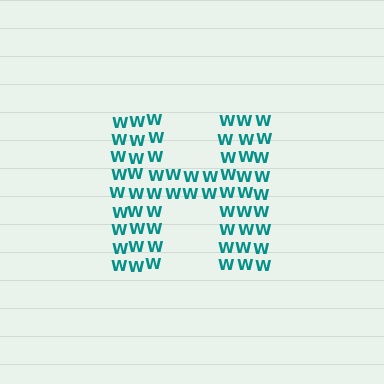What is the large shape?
The large shape is the letter H.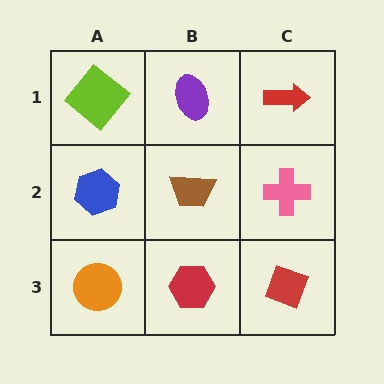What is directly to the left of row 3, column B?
An orange circle.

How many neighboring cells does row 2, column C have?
3.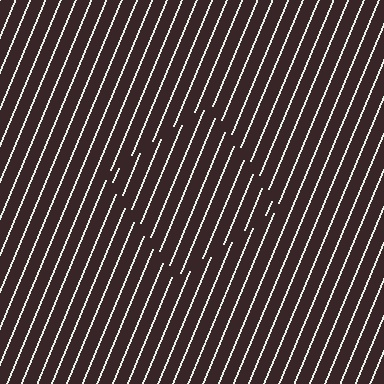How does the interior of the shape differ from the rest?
The interior of the shape contains the same grating, shifted by half a period — the contour is defined by the phase discontinuity where line-ends from the inner and outer gratings abut.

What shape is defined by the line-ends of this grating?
An illusory square. The interior of the shape contains the same grating, shifted by half a period — the contour is defined by the phase discontinuity where line-ends from the inner and outer gratings abut.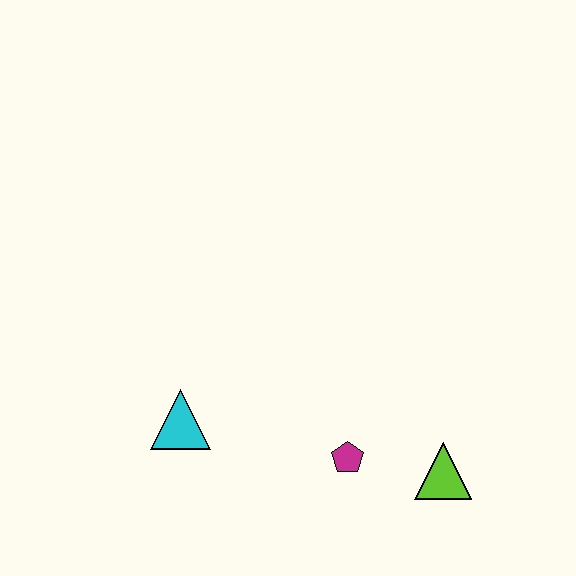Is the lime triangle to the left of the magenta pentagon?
No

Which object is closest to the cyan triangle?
The magenta pentagon is closest to the cyan triangle.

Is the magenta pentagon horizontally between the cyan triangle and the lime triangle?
Yes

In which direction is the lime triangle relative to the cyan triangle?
The lime triangle is to the right of the cyan triangle.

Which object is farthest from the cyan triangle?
The lime triangle is farthest from the cyan triangle.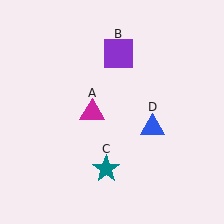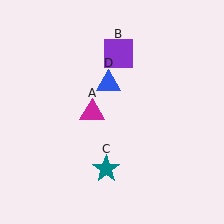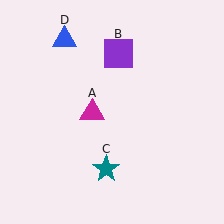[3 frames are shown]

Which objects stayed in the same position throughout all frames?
Magenta triangle (object A) and purple square (object B) and teal star (object C) remained stationary.